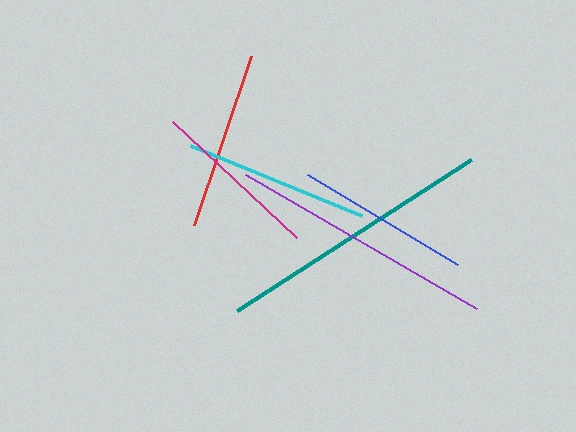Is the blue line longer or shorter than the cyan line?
The cyan line is longer than the blue line.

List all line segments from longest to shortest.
From longest to shortest: teal, purple, cyan, red, blue, magenta.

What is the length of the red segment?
The red segment is approximately 178 pixels long.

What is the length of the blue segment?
The blue segment is approximately 175 pixels long.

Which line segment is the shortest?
The magenta line is the shortest at approximately 170 pixels.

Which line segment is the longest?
The teal line is the longest at approximately 278 pixels.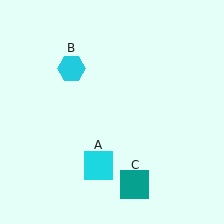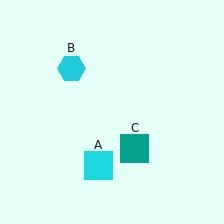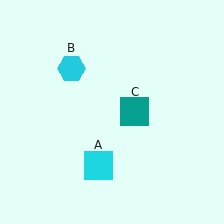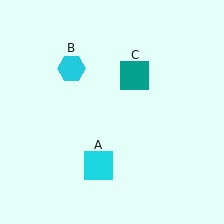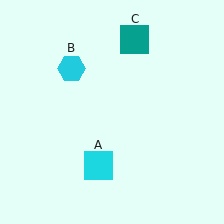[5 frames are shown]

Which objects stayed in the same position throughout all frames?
Cyan square (object A) and cyan hexagon (object B) remained stationary.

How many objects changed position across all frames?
1 object changed position: teal square (object C).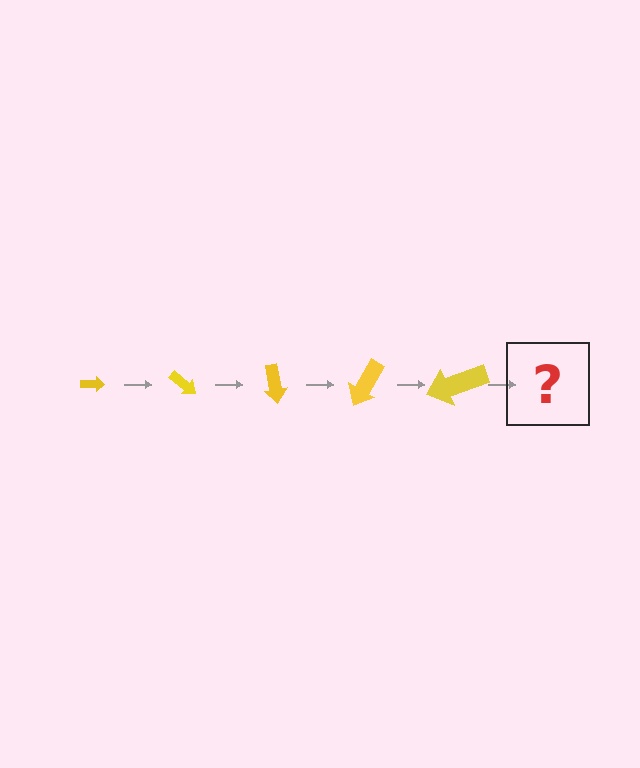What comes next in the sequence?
The next element should be an arrow, larger than the previous one and rotated 200 degrees from the start.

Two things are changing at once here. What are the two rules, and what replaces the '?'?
The two rules are that the arrow grows larger each step and it rotates 40 degrees each step. The '?' should be an arrow, larger than the previous one and rotated 200 degrees from the start.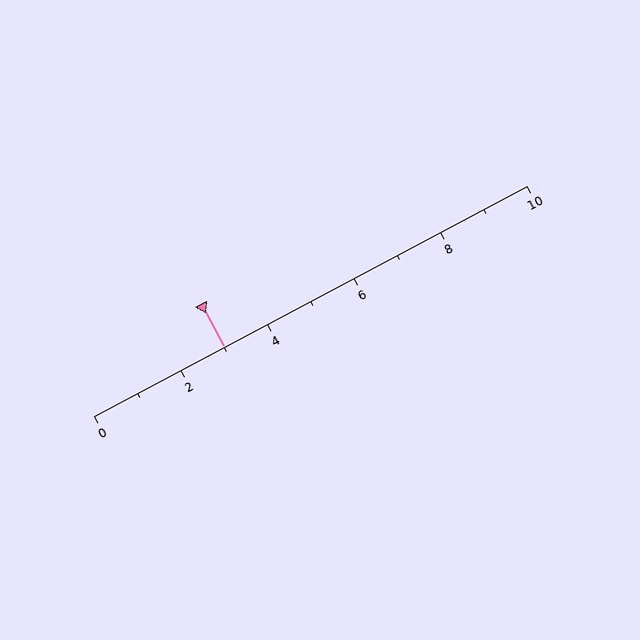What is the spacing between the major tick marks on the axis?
The major ticks are spaced 2 apart.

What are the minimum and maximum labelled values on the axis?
The axis runs from 0 to 10.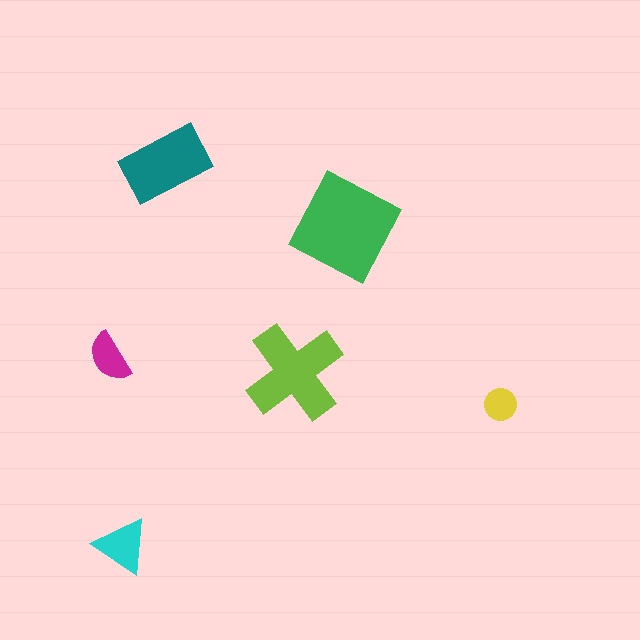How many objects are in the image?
There are 6 objects in the image.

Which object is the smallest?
The yellow circle.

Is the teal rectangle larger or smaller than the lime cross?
Smaller.